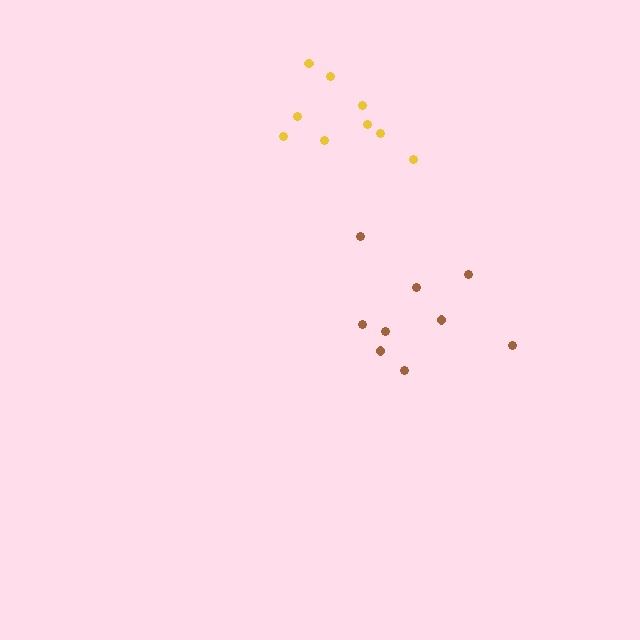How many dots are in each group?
Group 1: 9 dots, Group 2: 9 dots (18 total).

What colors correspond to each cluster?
The clusters are colored: brown, yellow.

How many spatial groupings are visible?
There are 2 spatial groupings.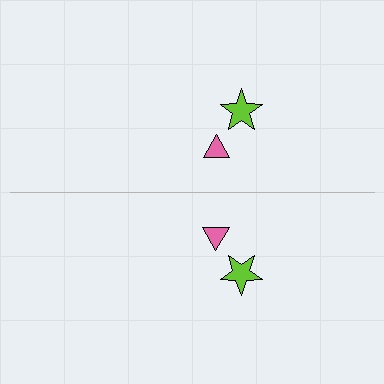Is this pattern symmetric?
Yes, this pattern has bilateral (reflection) symmetry.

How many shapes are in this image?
There are 4 shapes in this image.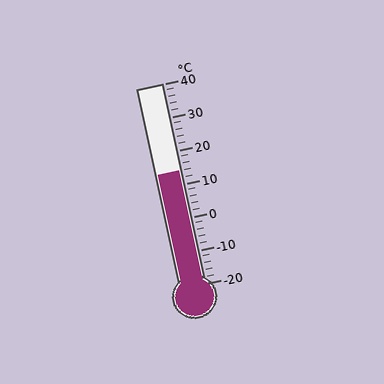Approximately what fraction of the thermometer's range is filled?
The thermometer is filled to approximately 55% of its range.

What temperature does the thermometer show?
The thermometer shows approximately 14°C.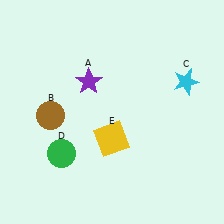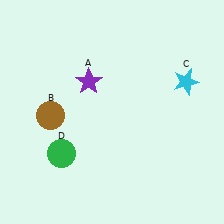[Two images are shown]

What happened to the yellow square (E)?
The yellow square (E) was removed in Image 2. It was in the bottom-left area of Image 1.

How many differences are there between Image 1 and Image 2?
There is 1 difference between the two images.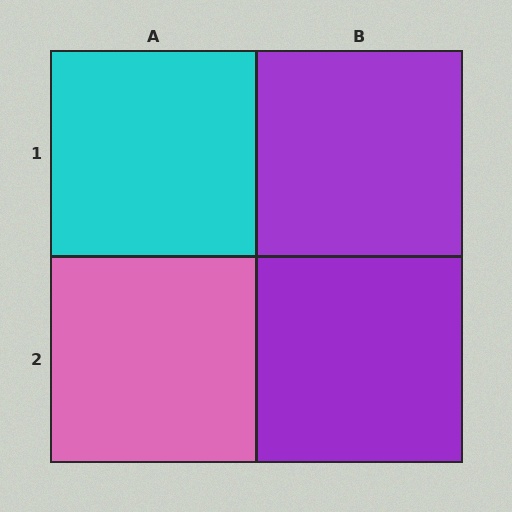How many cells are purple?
2 cells are purple.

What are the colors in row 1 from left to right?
Cyan, purple.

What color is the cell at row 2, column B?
Purple.